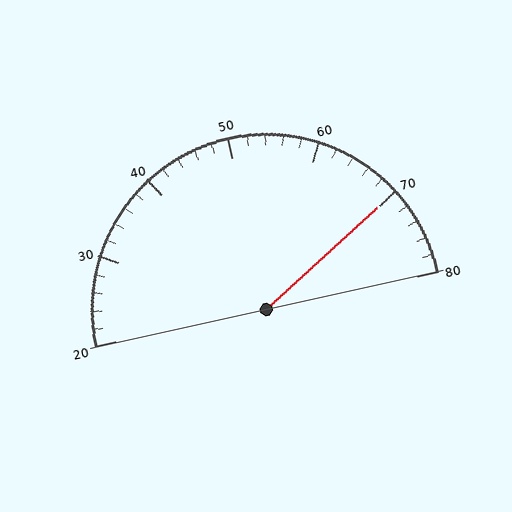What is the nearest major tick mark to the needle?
The nearest major tick mark is 70.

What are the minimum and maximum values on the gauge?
The gauge ranges from 20 to 80.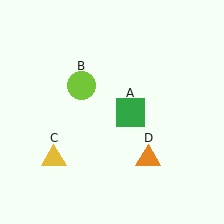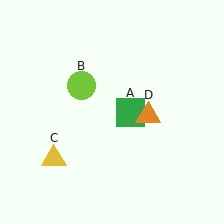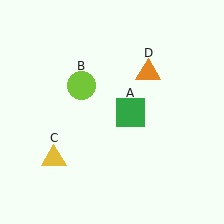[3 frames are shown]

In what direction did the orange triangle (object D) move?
The orange triangle (object D) moved up.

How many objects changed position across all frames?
1 object changed position: orange triangle (object D).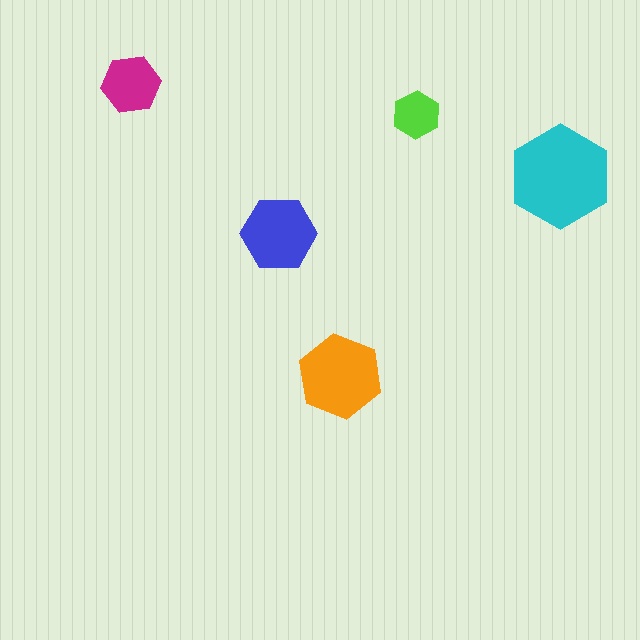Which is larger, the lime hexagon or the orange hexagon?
The orange one.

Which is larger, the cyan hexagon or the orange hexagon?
The cyan one.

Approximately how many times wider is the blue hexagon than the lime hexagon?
About 1.5 times wider.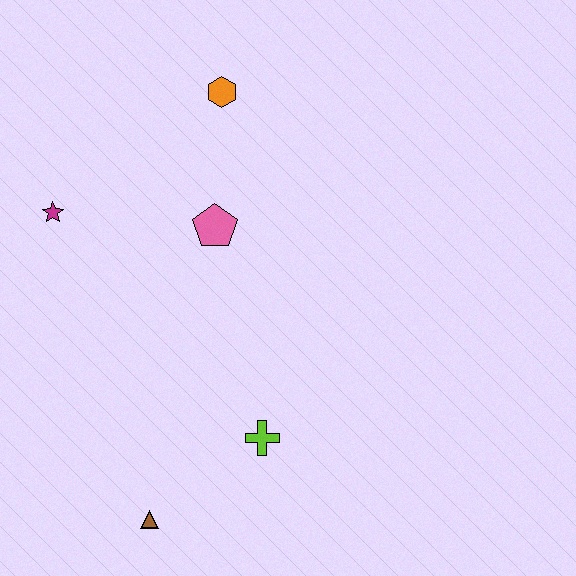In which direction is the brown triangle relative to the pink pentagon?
The brown triangle is below the pink pentagon.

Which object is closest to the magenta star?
The pink pentagon is closest to the magenta star.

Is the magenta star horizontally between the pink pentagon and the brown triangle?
No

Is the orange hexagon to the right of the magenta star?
Yes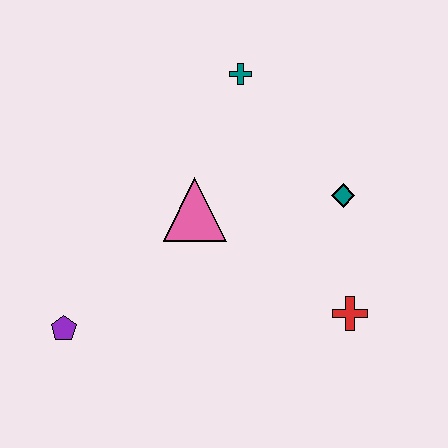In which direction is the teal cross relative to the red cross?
The teal cross is above the red cross.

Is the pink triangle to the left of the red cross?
Yes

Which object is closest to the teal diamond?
The red cross is closest to the teal diamond.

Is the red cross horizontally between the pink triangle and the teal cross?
No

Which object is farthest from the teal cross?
The purple pentagon is farthest from the teal cross.